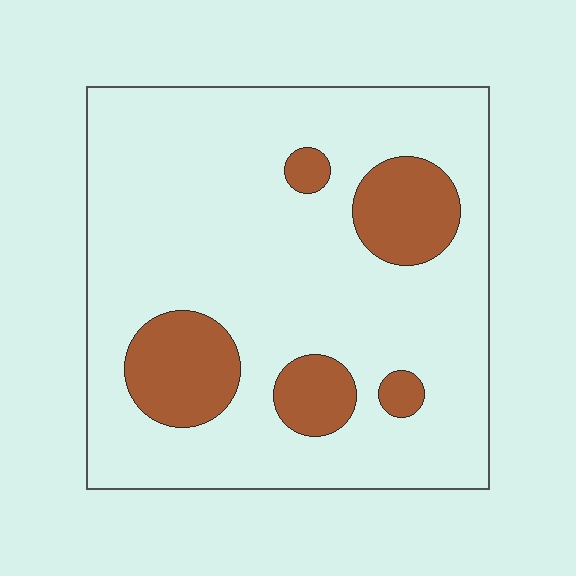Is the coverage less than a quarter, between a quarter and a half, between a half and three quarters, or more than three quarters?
Less than a quarter.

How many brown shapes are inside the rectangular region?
5.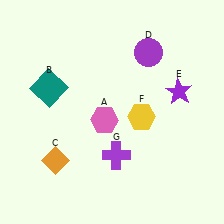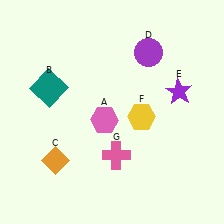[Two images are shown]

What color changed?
The cross (G) changed from purple in Image 1 to pink in Image 2.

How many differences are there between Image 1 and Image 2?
There is 1 difference between the two images.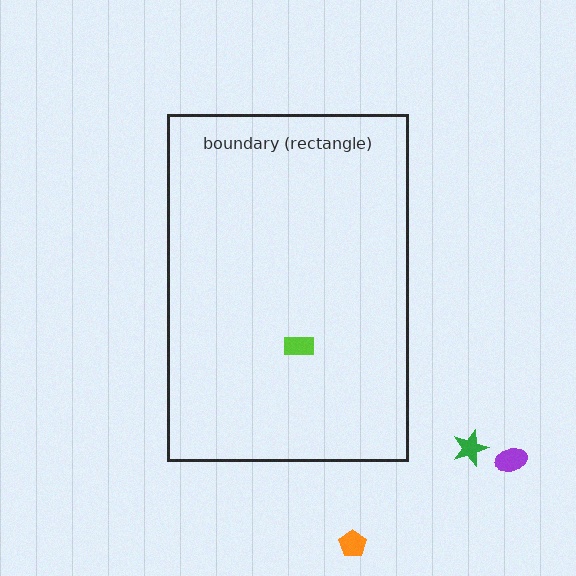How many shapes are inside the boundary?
1 inside, 3 outside.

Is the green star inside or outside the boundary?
Outside.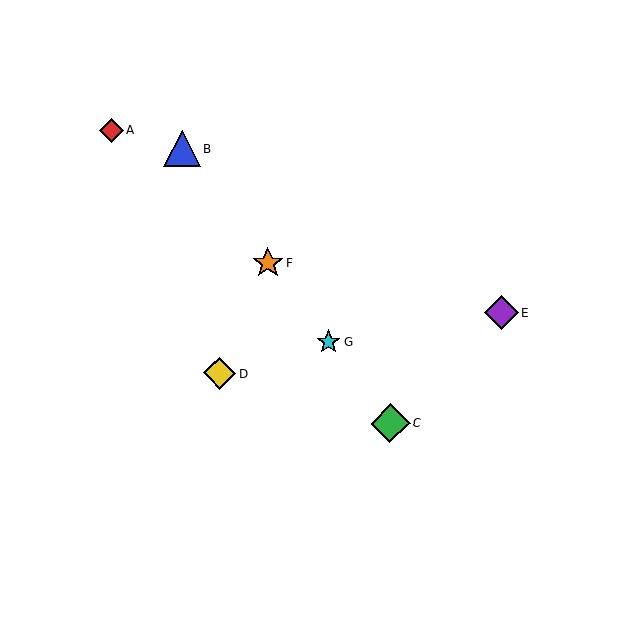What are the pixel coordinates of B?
Object B is at (182, 149).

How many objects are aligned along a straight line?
4 objects (B, C, F, G) are aligned along a straight line.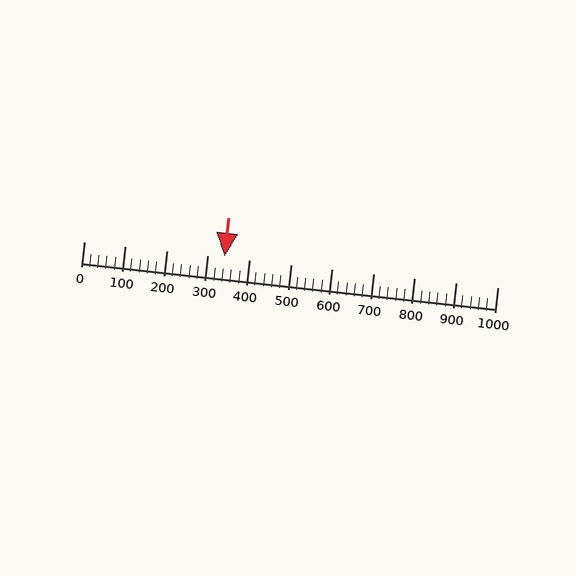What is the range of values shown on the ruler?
The ruler shows values from 0 to 1000.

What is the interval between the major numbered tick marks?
The major tick marks are spaced 100 units apart.